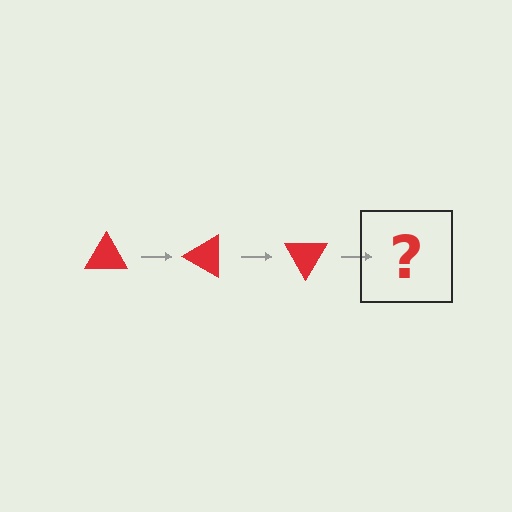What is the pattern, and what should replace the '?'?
The pattern is that the triangle rotates 30 degrees each step. The '?' should be a red triangle rotated 90 degrees.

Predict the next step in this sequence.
The next step is a red triangle rotated 90 degrees.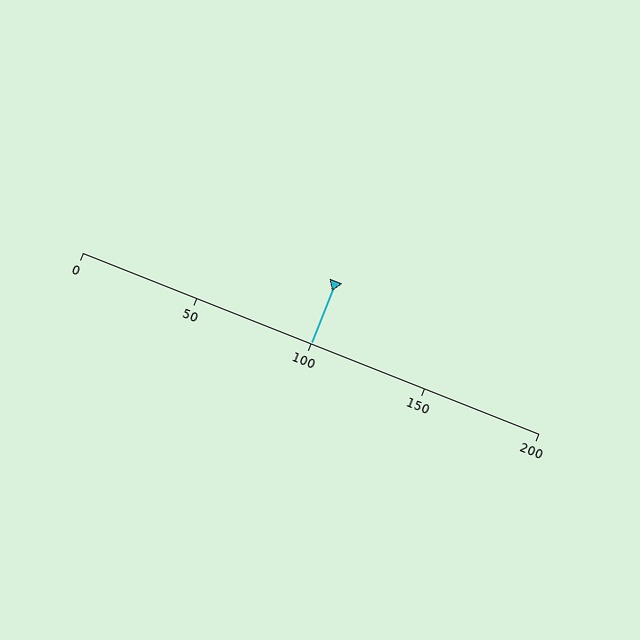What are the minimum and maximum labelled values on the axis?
The axis runs from 0 to 200.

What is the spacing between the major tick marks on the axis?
The major ticks are spaced 50 apart.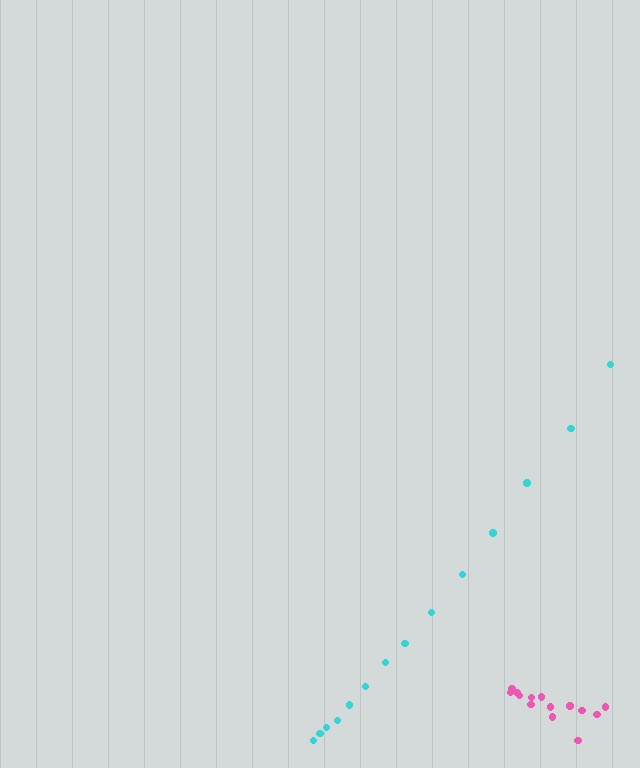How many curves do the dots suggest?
There are 2 distinct paths.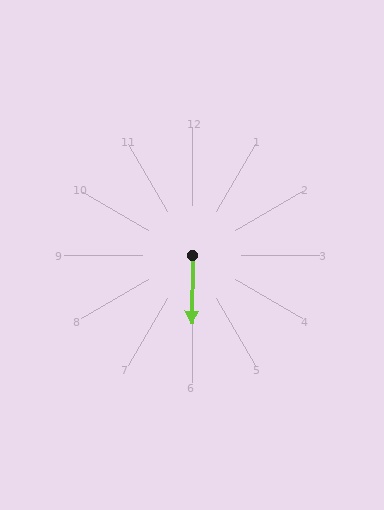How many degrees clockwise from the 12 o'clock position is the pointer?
Approximately 180 degrees.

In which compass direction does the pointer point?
South.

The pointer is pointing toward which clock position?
Roughly 6 o'clock.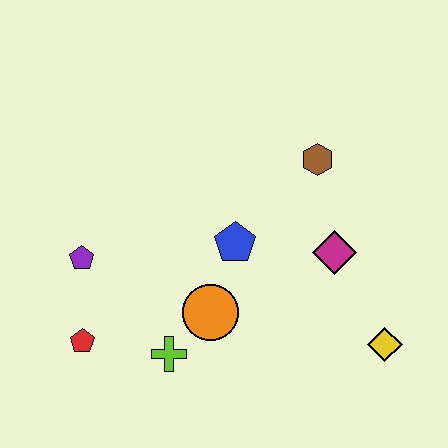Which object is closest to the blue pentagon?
The orange circle is closest to the blue pentagon.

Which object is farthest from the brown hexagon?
The red pentagon is farthest from the brown hexagon.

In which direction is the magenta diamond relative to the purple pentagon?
The magenta diamond is to the right of the purple pentagon.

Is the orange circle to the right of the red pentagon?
Yes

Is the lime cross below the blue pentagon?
Yes